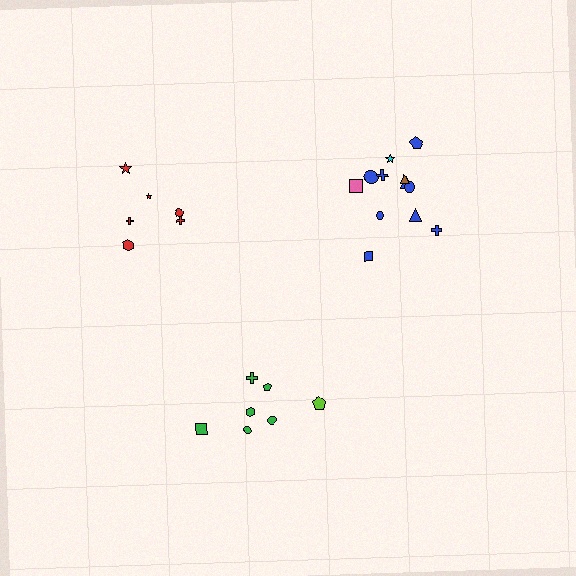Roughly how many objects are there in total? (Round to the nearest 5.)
Roughly 25 objects in total.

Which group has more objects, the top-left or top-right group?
The top-right group.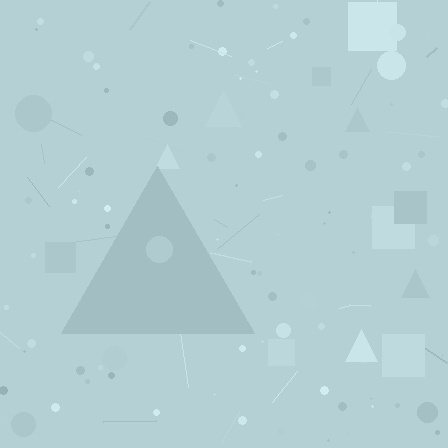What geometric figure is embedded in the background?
A triangle is embedded in the background.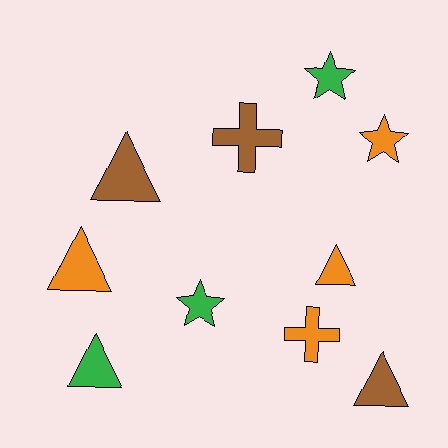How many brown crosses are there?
There is 1 brown cross.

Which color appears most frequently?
Orange, with 4 objects.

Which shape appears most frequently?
Triangle, with 5 objects.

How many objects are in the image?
There are 10 objects.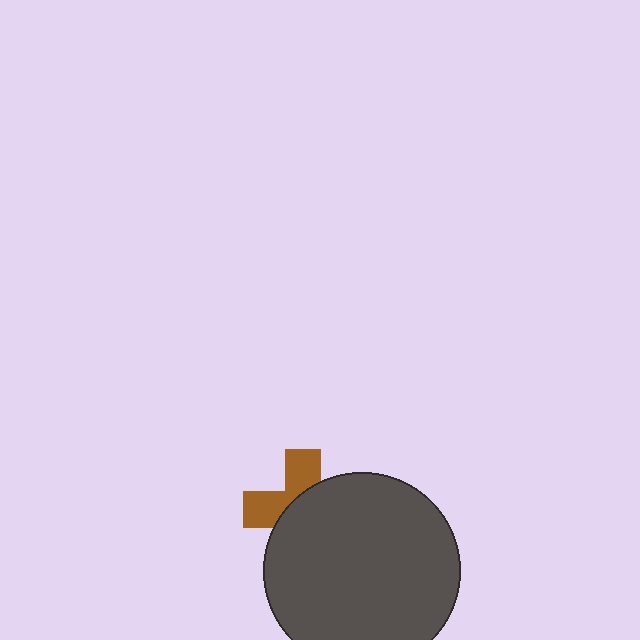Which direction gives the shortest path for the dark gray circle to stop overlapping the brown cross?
Moving toward the lower-right gives the shortest separation.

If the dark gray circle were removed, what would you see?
You would see the complete brown cross.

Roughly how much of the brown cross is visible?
A small part of it is visible (roughly 40%).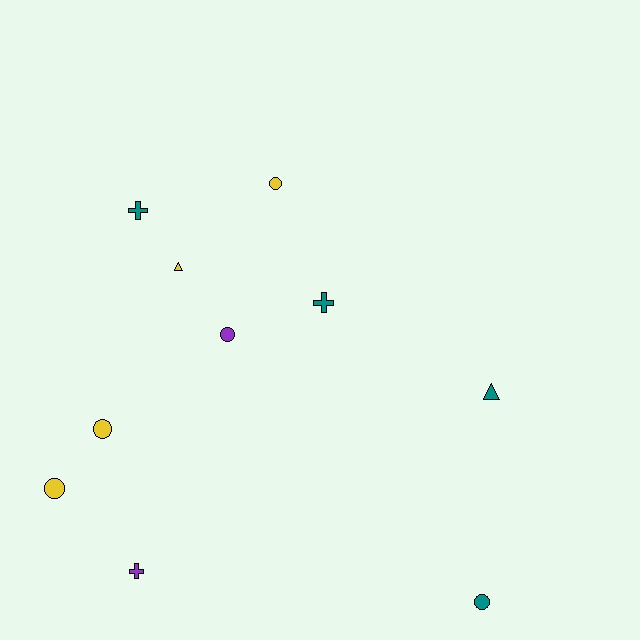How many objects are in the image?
There are 10 objects.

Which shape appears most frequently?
Circle, with 5 objects.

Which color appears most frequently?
Teal, with 4 objects.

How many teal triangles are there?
There is 1 teal triangle.